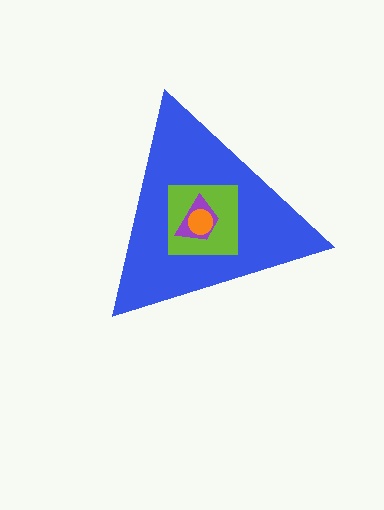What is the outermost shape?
The blue triangle.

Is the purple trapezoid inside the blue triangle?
Yes.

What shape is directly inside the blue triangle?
The lime square.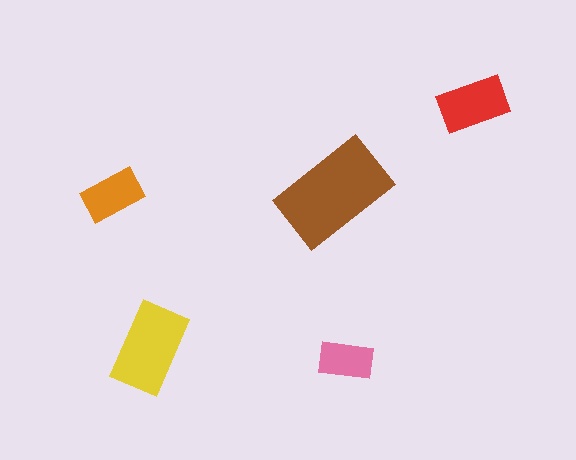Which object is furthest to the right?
The red rectangle is rightmost.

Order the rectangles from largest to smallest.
the brown one, the yellow one, the red one, the orange one, the pink one.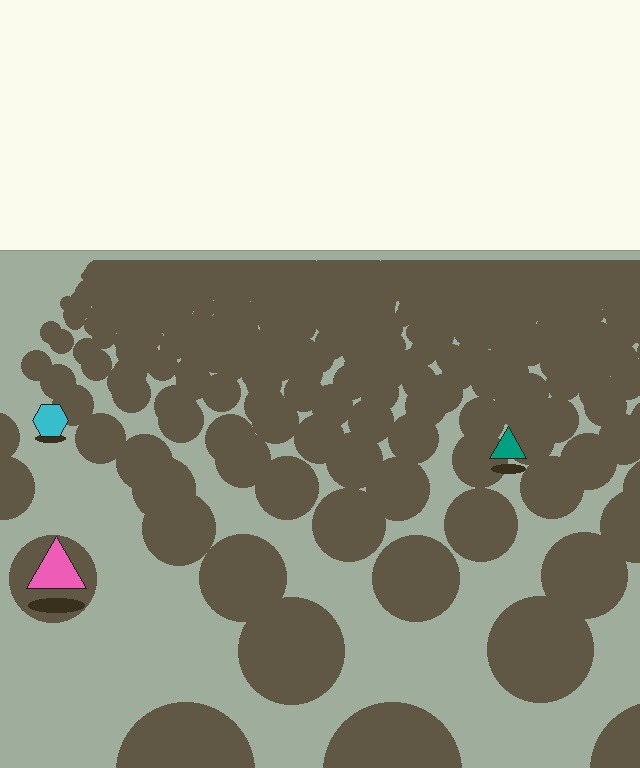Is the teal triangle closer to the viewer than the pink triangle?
No. The pink triangle is closer — you can tell from the texture gradient: the ground texture is coarser near it.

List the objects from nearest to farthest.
From nearest to farthest: the pink triangle, the teal triangle, the cyan hexagon.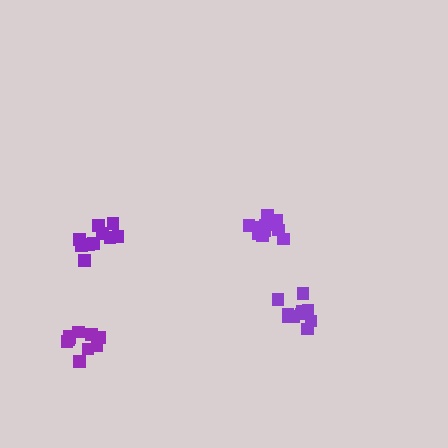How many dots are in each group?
Group 1: 10 dots, Group 2: 10 dots, Group 3: 10 dots, Group 4: 11 dots (41 total).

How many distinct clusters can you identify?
There are 4 distinct clusters.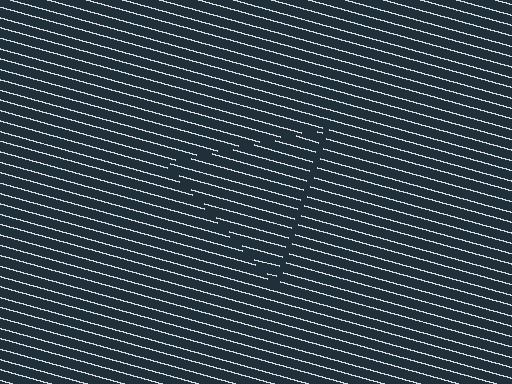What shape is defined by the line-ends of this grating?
An illusory triangle. The interior of the shape contains the same grating, shifted by half a period — the contour is defined by the phase discontinuity where line-ends from the inner and outer gratings abut.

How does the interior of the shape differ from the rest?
The interior of the shape contains the same grating, shifted by half a period — the contour is defined by the phase discontinuity where line-ends from the inner and outer gratings abut.